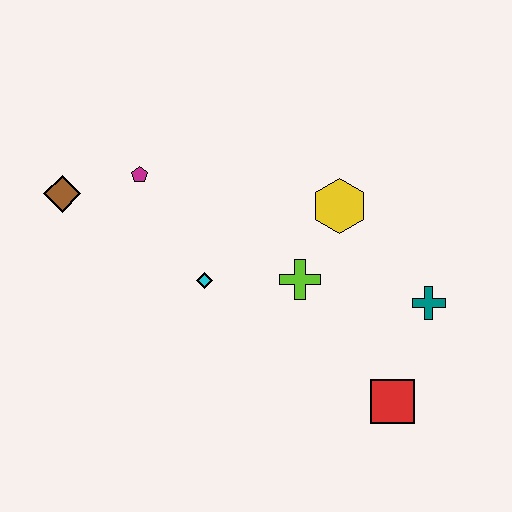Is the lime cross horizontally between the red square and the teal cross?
No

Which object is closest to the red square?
The teal cross is closest to the red square.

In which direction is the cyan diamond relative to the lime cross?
The cyan diamond is to the left of the lime cross.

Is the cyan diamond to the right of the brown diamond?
Yes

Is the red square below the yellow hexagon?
Yes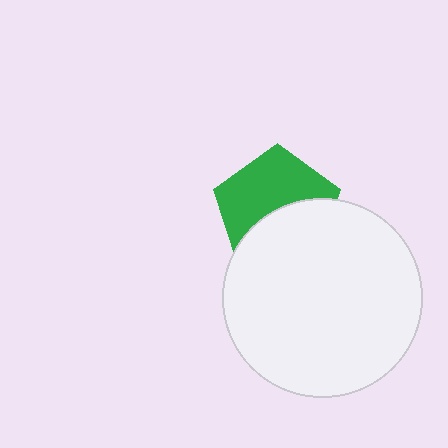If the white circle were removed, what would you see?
You would see the complete green pentagon.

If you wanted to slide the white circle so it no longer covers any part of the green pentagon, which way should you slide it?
Slide it down — that is the most direct way to separate the two shapes.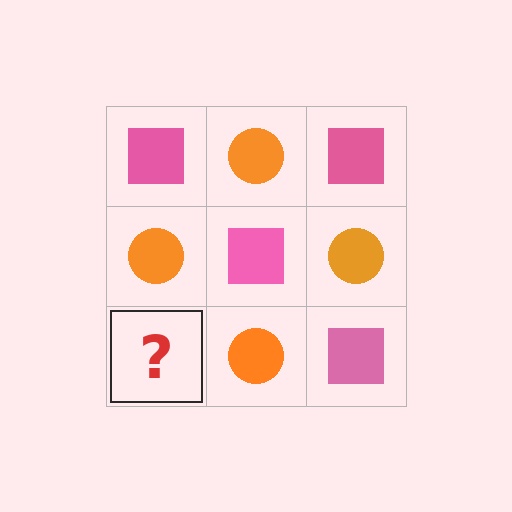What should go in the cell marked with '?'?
The missing cell should contain a pink square.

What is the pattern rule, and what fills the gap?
The rule is that it alternates pink square and orange circle in a checkerboard pattern. The gap should be filled with a pink square.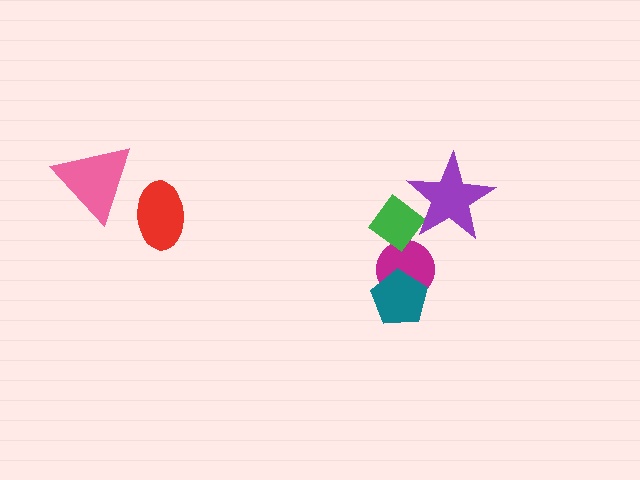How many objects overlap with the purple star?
1 object overlaps with the purple star.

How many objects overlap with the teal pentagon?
1 object overlaps with the teal pentagon.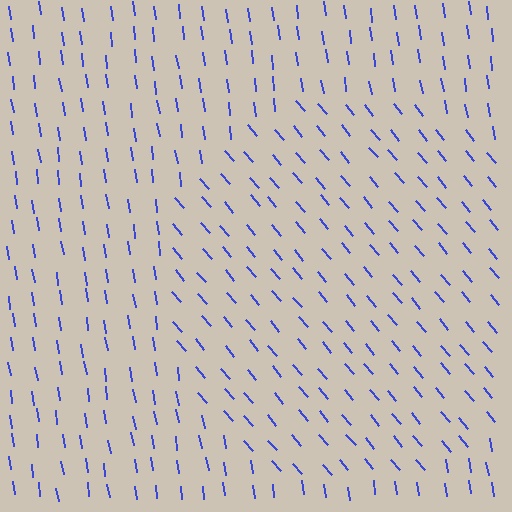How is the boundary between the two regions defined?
The boundary is defined purely by a change in line orientation (approximately 32 degrees difference). All lines are the same color and thickness.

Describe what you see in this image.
The image is filled with small blue line segments. A circle region in the image has lines oriented differently from the surrounding lines, creating a visible texture boundary.